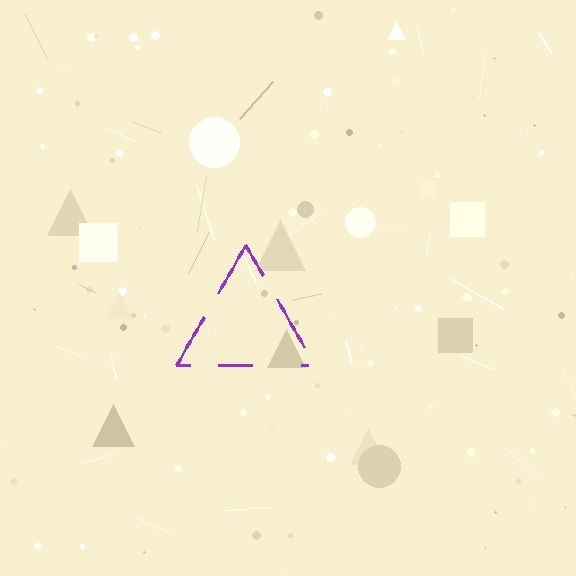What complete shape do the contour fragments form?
The contour fragments form a triangle.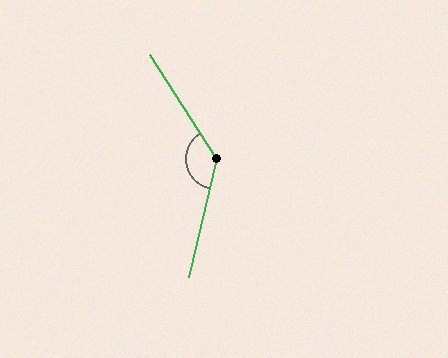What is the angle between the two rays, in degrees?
Approximately 135 degrees.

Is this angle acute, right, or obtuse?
It is obtuse.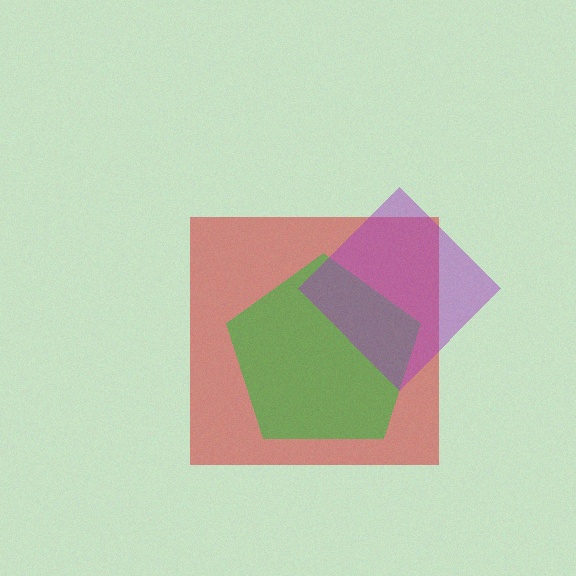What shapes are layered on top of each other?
The layered shapes are: a red square, a green pentagon, a purple diamond.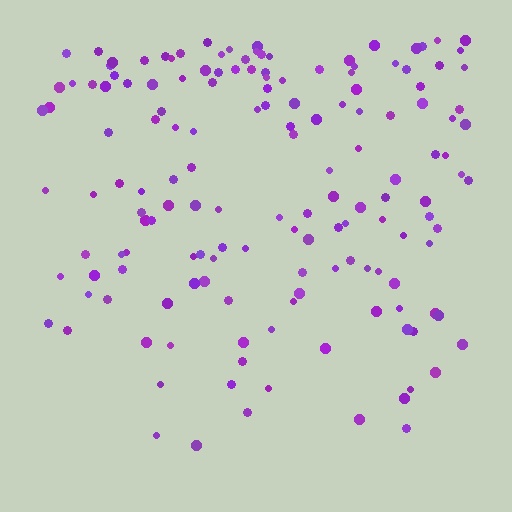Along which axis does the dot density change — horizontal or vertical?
Vertical.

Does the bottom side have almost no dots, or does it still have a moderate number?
Still a moderate number, just noticeably fewer than the top.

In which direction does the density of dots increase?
From bottom to top, with the top side densest.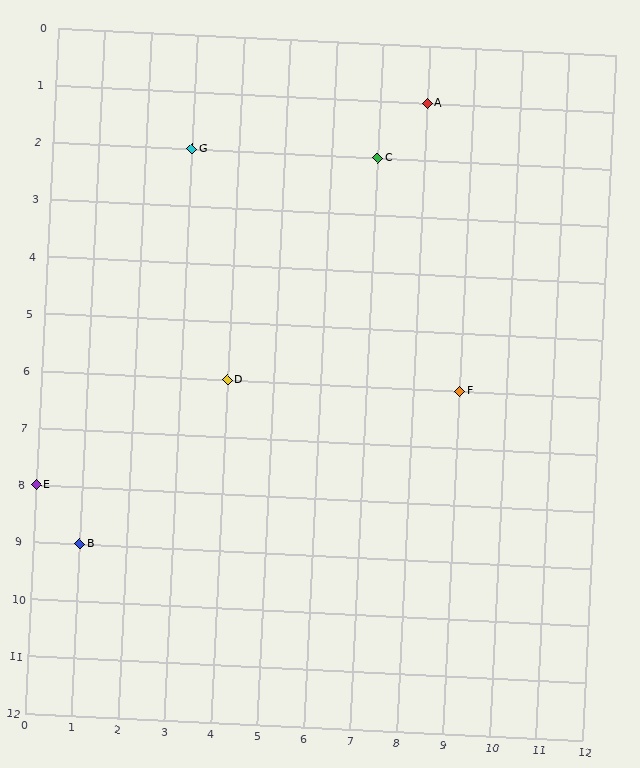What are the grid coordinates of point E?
Point E is at grid coordinates (0, 8).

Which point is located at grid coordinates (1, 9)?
Point B is at (1, 9).